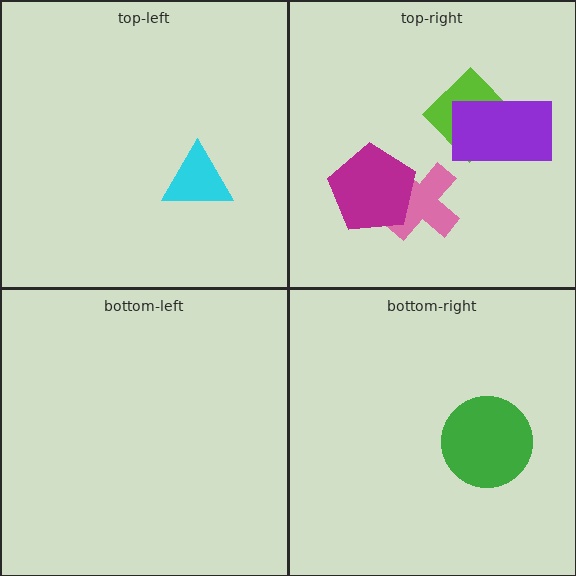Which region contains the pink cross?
The top-right region.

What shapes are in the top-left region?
The cyan triangle.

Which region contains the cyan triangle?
The top-left region.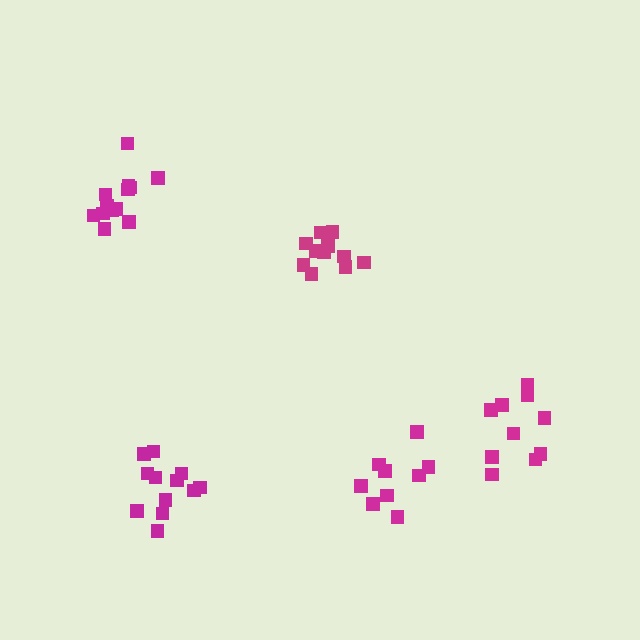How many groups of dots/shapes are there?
There are 5 groups.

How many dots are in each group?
Group 1: 9 dots, Group 2: 11 dots, Group 3: 13 dots, Group 4: 12 dots, Group 5: 10 dots (55 total).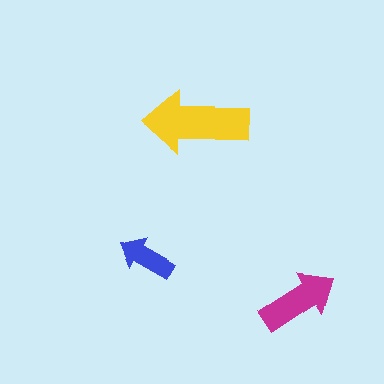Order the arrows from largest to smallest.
the yellow one, the magenta one, the blue one.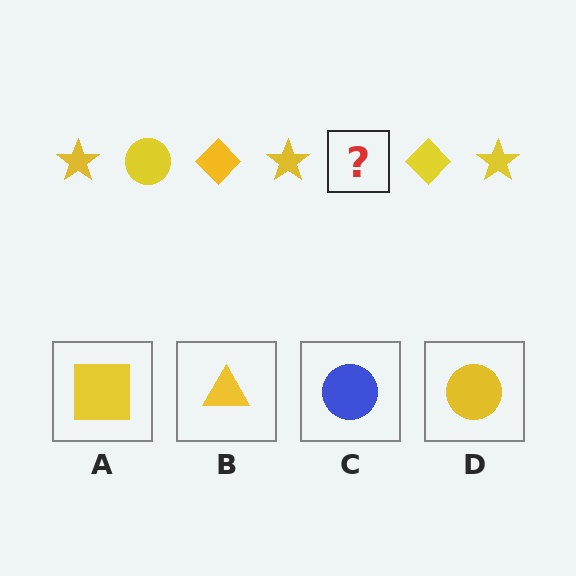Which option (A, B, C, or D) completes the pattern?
D.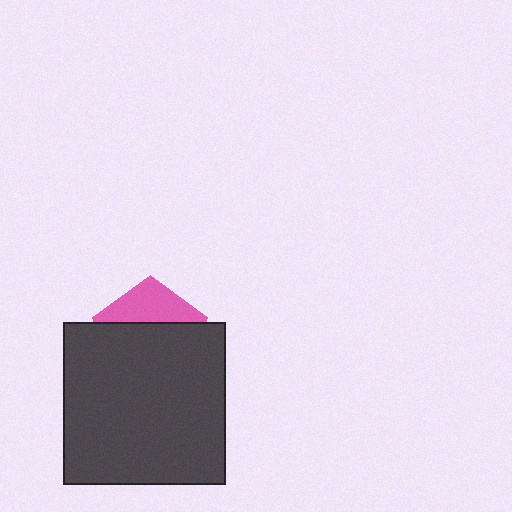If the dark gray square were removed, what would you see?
You would see the complete pink pentagon.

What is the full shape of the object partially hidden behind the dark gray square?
The partially hidden object is a pink pentagon.